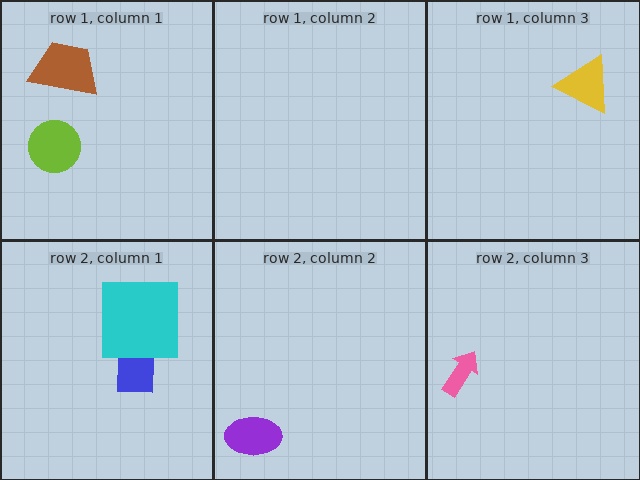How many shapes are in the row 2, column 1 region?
2.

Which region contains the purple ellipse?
The row 2, column 2 region.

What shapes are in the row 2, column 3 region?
The pink arrow.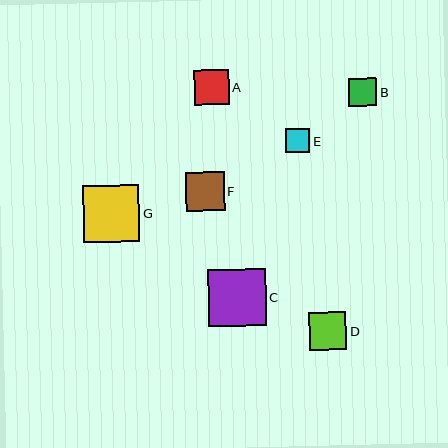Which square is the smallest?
Square E is the smallest with a size of approximately 24 pixels.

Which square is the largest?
Square C is the largest with a size of approximately 58 pixels.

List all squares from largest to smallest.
From largest to smallest: C, G, F, D, A, B, E.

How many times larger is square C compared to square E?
Square C is approximately 2.4 times the size of square E.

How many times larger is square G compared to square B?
Square G is approximately 2.0 times the size of square B.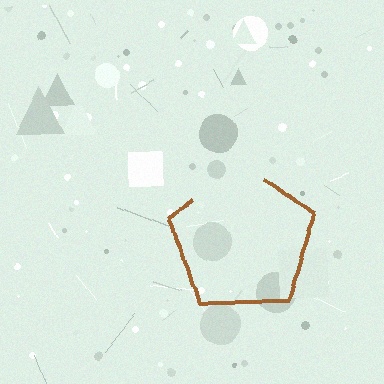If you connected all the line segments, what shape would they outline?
They would outline a pentagon.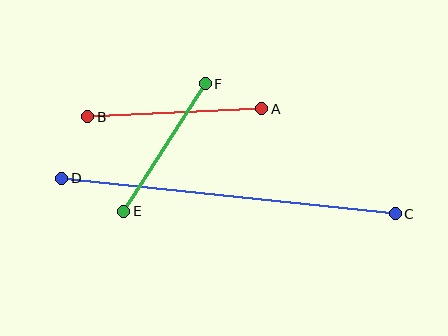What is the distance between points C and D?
The distance is approximately 335 pixels.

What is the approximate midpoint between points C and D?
The midpoint is at approximately (229, 196) pixels.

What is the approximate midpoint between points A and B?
The midpoint is at approximately (175, 113) pixels.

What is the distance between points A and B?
The distance is approximately 174 pixels.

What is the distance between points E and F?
The distance is approximately 151 pixels.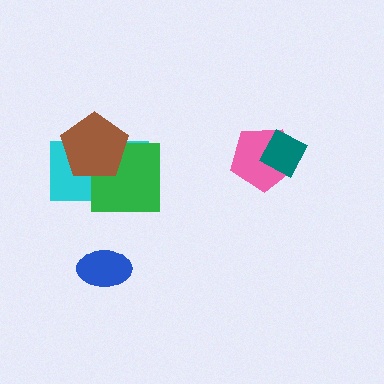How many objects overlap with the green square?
2 objects overlap with the green square.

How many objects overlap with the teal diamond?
1 object overlaps with the teal diamond.